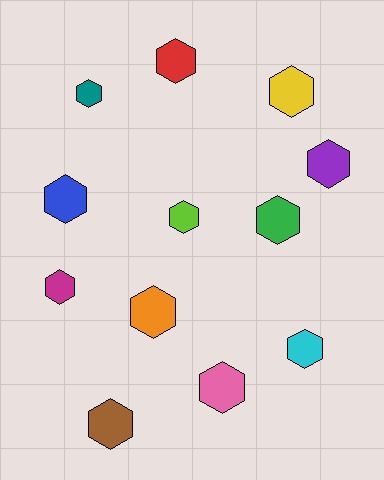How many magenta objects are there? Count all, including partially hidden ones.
There is 1 magenta object.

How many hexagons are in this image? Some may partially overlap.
There are 12 hexagons.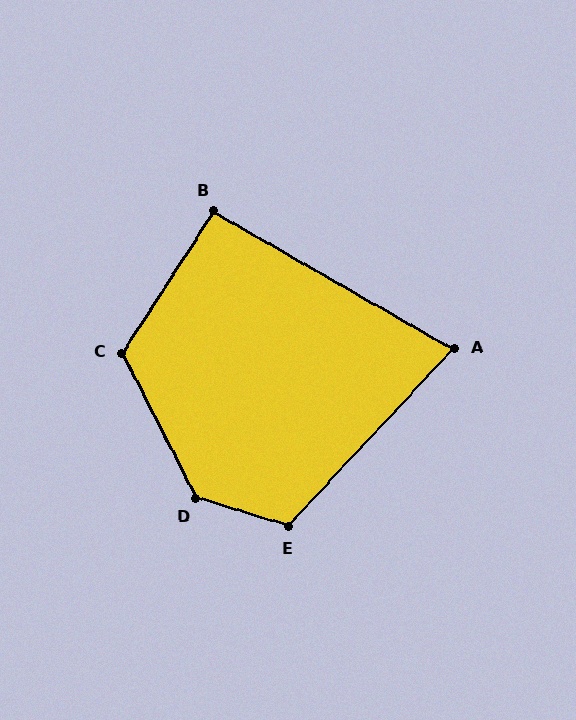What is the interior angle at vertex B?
Approximately 93 degrees (approximately right).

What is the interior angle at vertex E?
Approximately 116 degrees (obtuse).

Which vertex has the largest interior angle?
D, at approximately 134 degrees.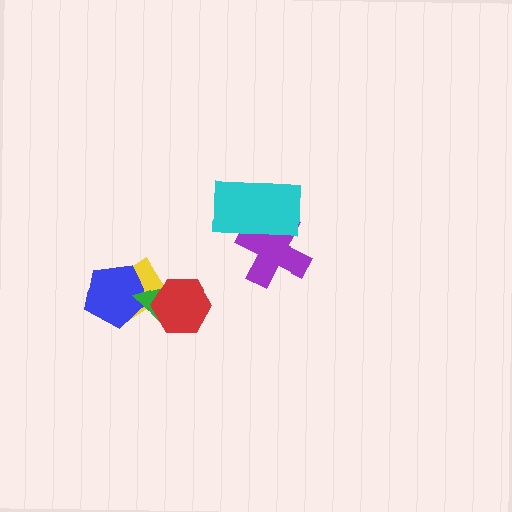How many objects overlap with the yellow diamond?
3 objects overlap with the yellow diamond.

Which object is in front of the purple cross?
The cyan rectangle is in front of the purple cross.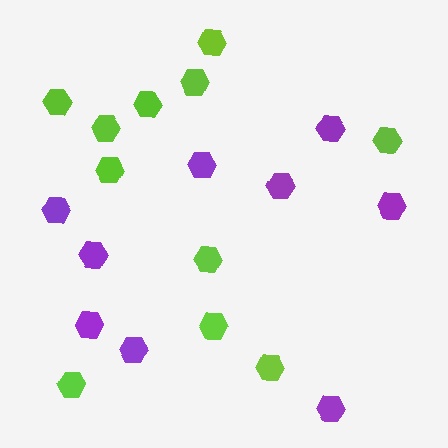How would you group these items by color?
There are 2 groups: one group of purple hexagons (9) and one group of lime hexagons (11).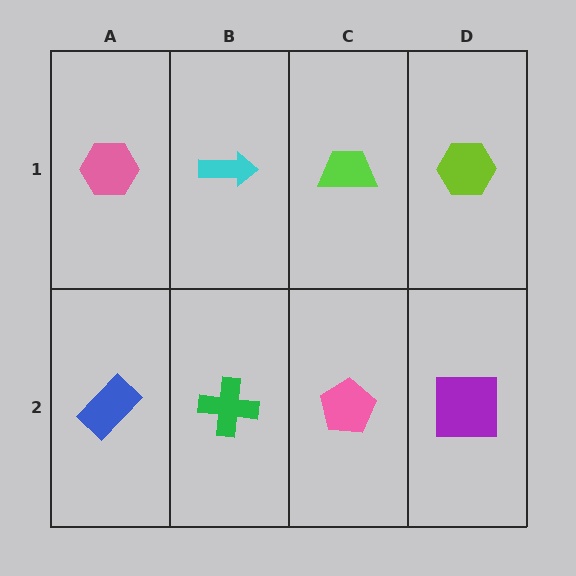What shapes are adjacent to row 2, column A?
A pink hexagon (row 1, column A), a green cross (row 2, column B).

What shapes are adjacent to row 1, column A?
A blue rectangle (row 2, column A), a cyan arrow (row 1, column B).